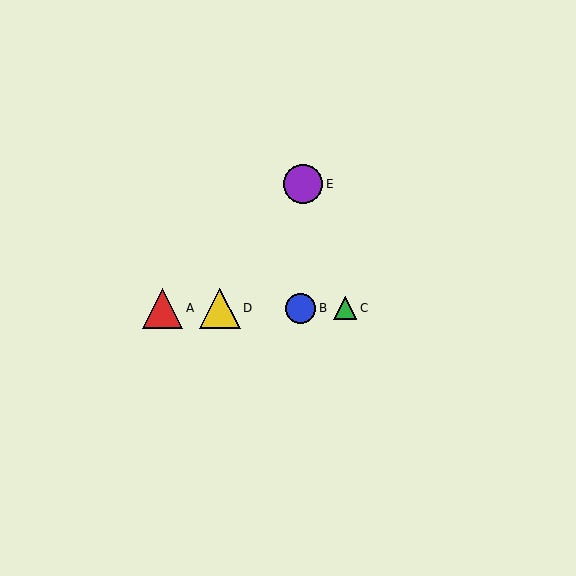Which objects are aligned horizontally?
Objects A, B, C, D are aligned horizontally.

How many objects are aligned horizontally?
4 objects (A, B, C, D) are aligned horizontally.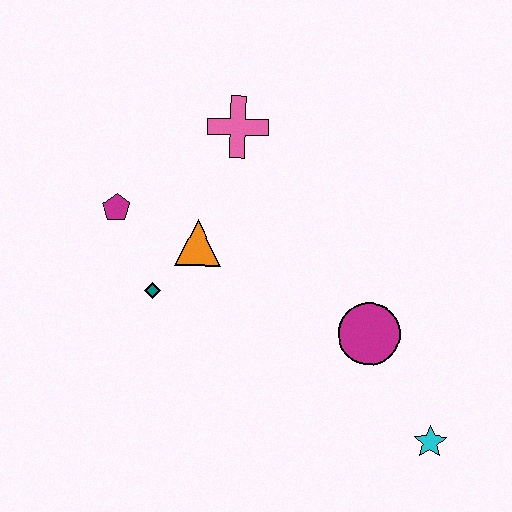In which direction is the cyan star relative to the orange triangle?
The cyan star is to the right of the orange triangle.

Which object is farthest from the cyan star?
The magenta pentagon is farthest from the cyan star.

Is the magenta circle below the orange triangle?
Yes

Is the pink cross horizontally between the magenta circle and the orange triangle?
Yes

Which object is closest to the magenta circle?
The cyan star is closest to the magenta circle.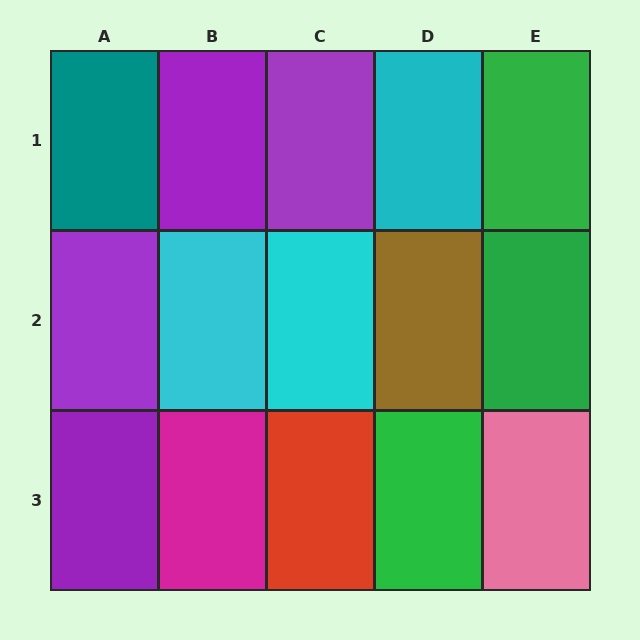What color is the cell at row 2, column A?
Purple.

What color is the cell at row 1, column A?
Teal.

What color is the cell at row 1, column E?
Green.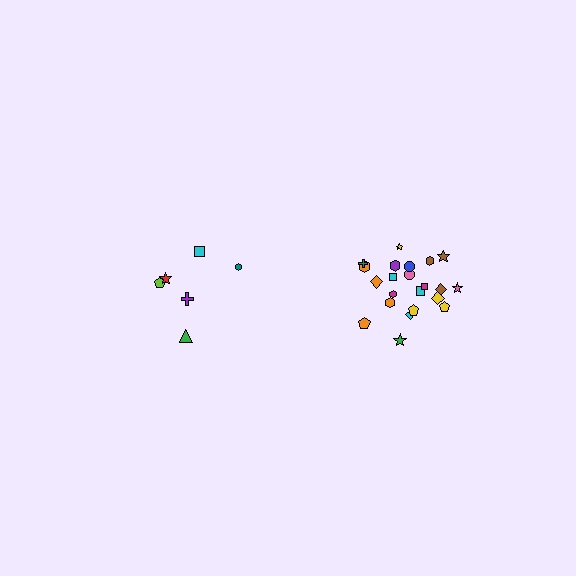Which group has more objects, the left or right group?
The right group.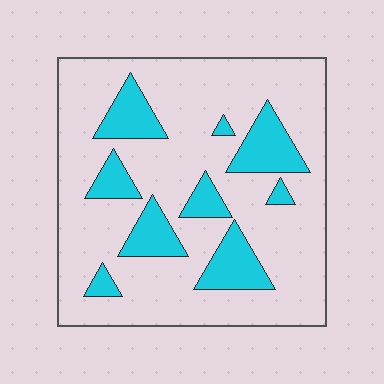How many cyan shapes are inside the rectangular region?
9.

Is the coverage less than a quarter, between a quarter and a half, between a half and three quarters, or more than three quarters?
Less than a quarter.